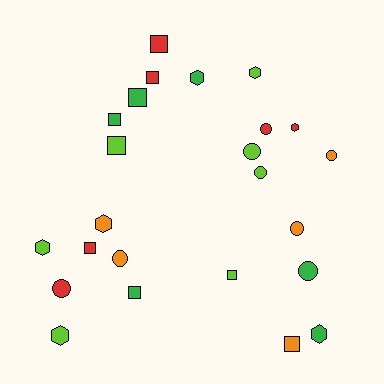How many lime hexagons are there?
There are 3 lime hexagons.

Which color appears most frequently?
Lime, with 7 objects.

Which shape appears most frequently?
Square, with 9 objects.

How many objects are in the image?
There are 24 objects.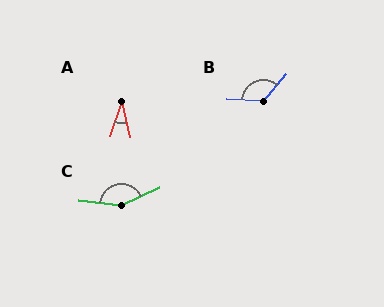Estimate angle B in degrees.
Approximately 128 degrees.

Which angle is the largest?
C, at approximately 148 degrees.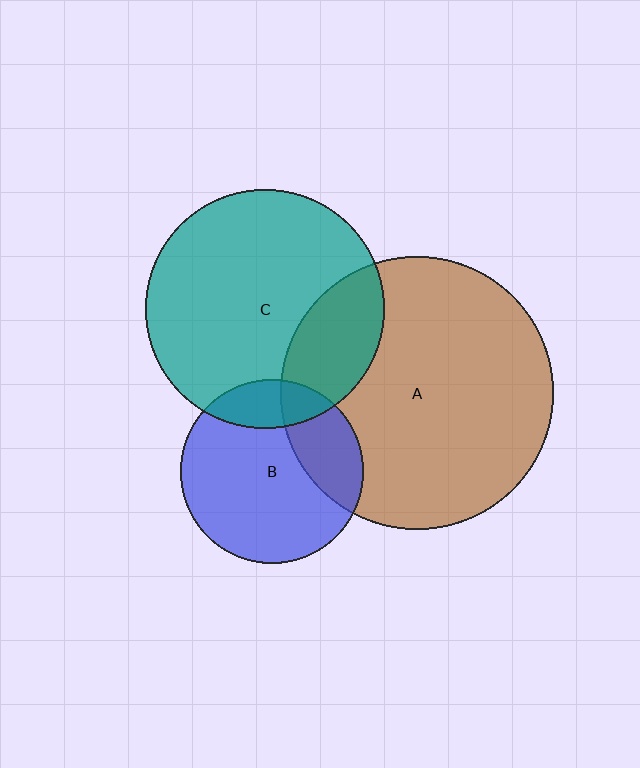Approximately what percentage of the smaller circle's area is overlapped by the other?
Approximately 15%.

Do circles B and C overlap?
Yes.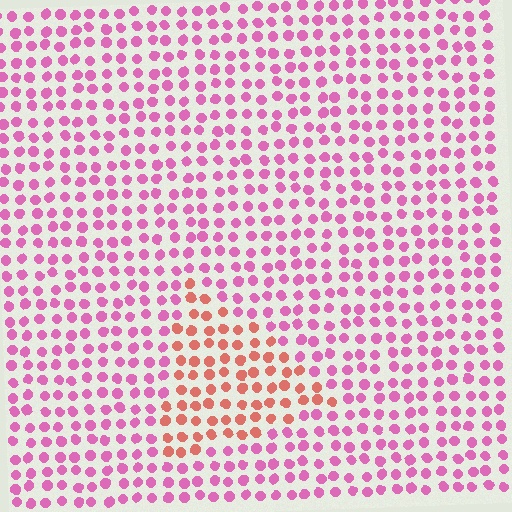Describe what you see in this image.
The image is filled with small pink elements in a uniform arrangement. A triangle-shaped region is visible where the elements are tinted to a slightly different hue, forming a subtle color boundary.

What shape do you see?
I see a triangle.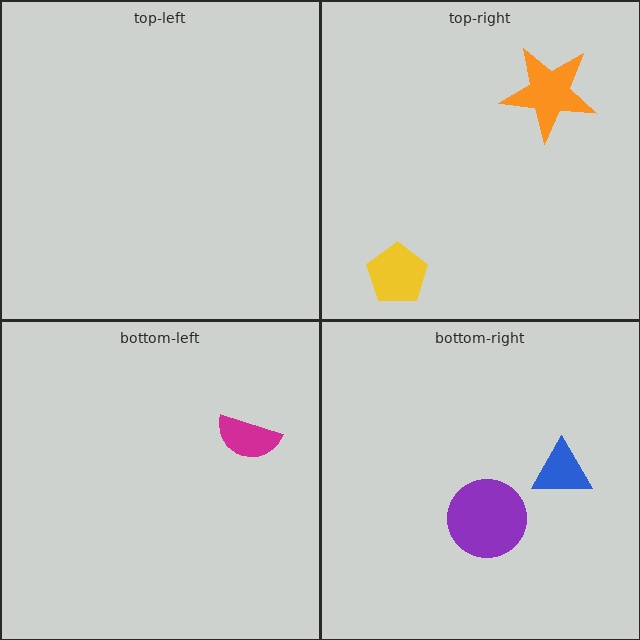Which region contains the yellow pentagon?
The top-right region.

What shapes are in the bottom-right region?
The purple circle, the blue triangle.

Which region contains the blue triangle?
The bottom-right region.